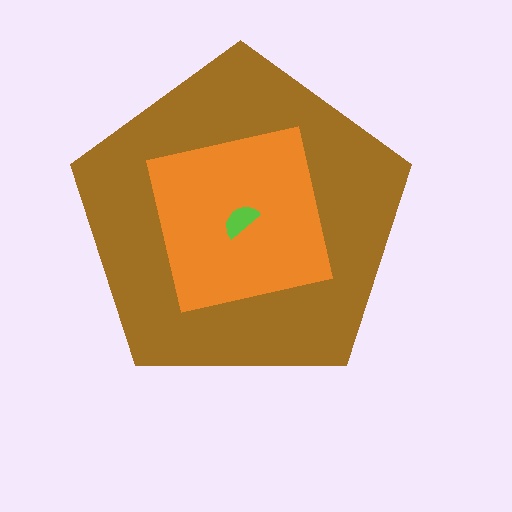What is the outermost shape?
The brown pentagon.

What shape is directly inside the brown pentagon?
The orange square.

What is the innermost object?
The lime semicircle.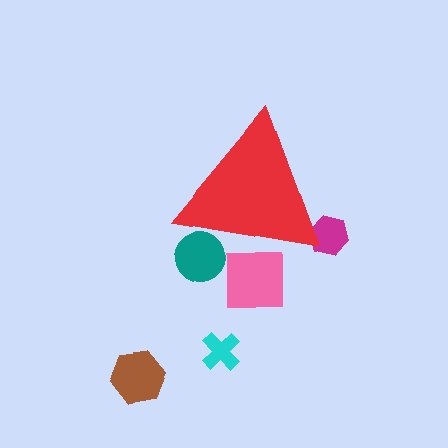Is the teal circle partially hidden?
Yes, the teal circle is partially hidden behind the red triangle.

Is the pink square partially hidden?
Yes, the pink square is partially hidden behind the red triangle.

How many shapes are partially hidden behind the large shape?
3 shapes are partially hidden.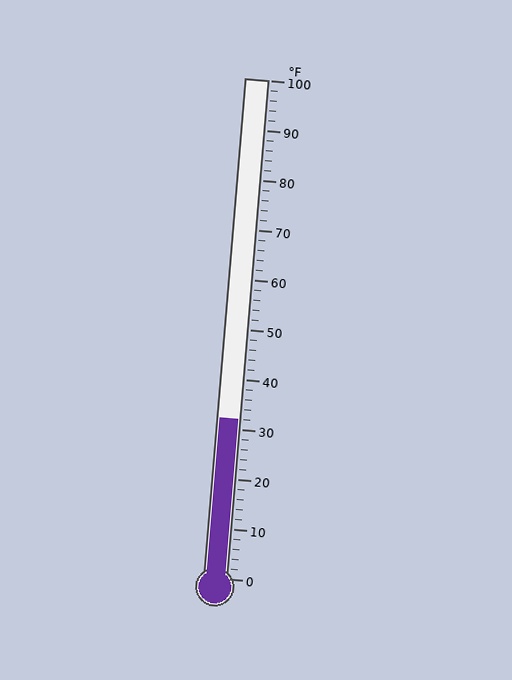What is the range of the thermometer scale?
The thermometer scale ranges from 0°F to 100°F.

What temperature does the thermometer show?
The thermometer shows approximately 32°F.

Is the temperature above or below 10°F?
The temperature is above 10°F.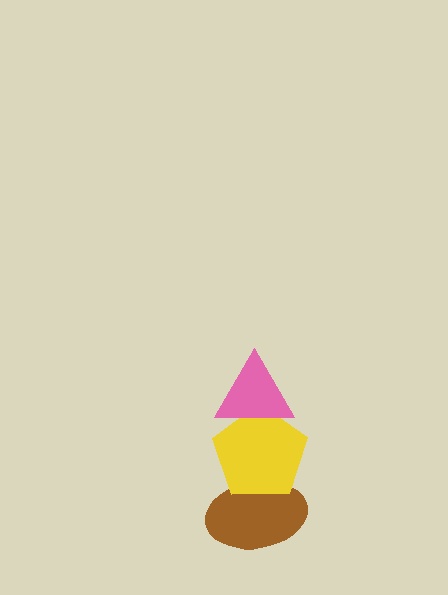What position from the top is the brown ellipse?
The brown ellipse is 3rd from the top.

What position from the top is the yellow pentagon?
The yellow pentagon is 2nd from the top.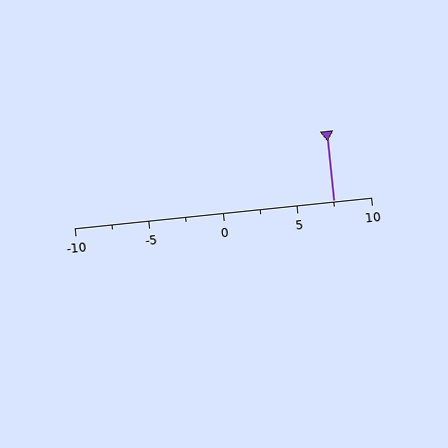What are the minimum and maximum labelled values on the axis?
The axis runs from -10 to 10.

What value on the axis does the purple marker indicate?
The marker indicates approximately 7.5.